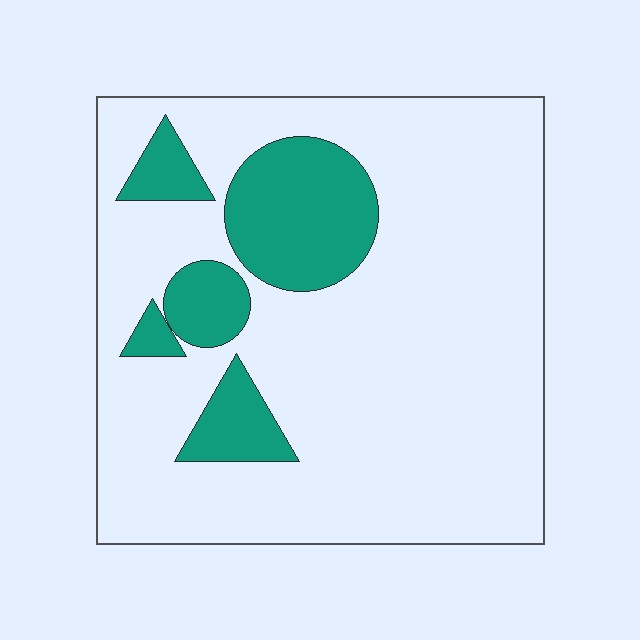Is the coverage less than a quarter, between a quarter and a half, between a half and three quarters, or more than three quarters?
Less than a quarter.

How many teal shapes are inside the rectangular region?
5.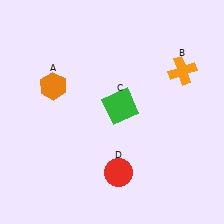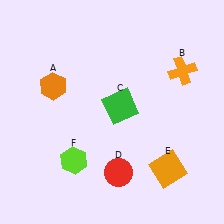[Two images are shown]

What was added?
An orange square (E), a lime hexagon (F) were added in Image 2.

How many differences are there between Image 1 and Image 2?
There are 2 differences between the two images.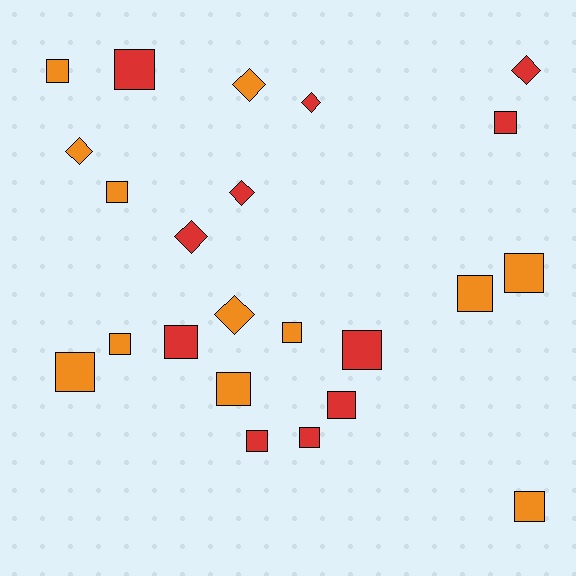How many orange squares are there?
There are 9 orange squares.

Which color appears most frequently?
Orange, with 12 objects.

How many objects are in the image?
There are 23 objects.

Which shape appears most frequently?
Square, with 16 objects.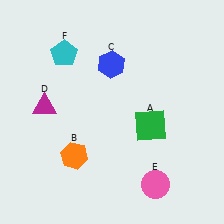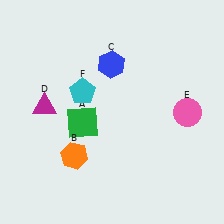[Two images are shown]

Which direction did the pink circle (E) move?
The pink circle (E) moved up.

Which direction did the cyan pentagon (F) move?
The cyan pentagon (F) moved down.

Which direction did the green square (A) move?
The green square (A) moved left.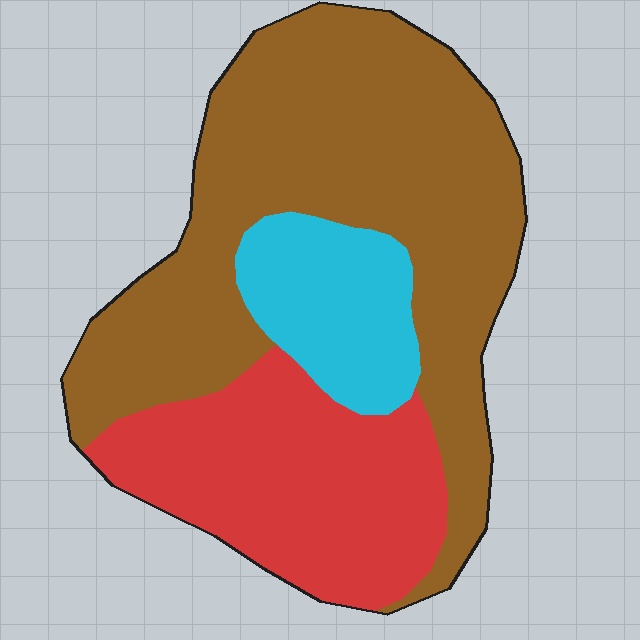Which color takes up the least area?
Cyan, at roughly 15%.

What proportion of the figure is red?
Red takes up between a sixth and a third of the figure.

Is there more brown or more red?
Brown.